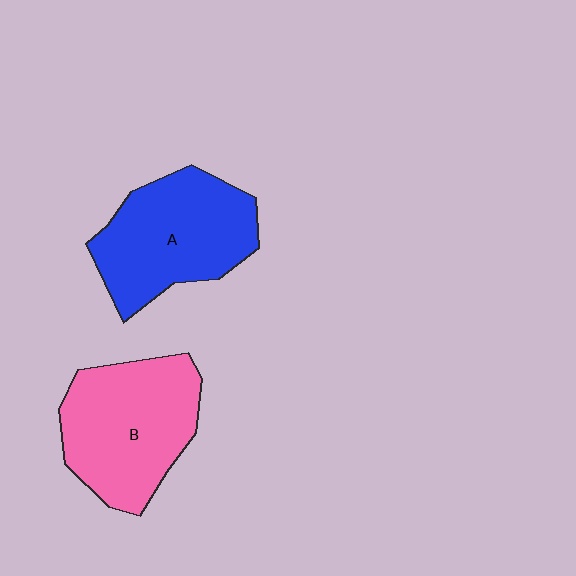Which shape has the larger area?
Shape B (pink).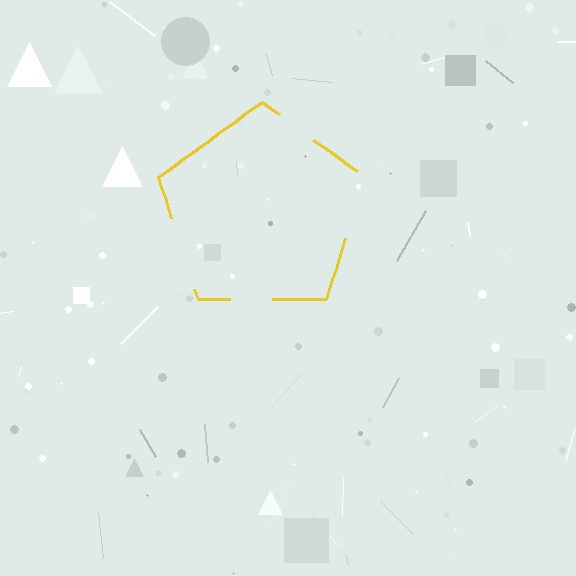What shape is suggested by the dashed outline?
The dashed outline suggests a pentagon.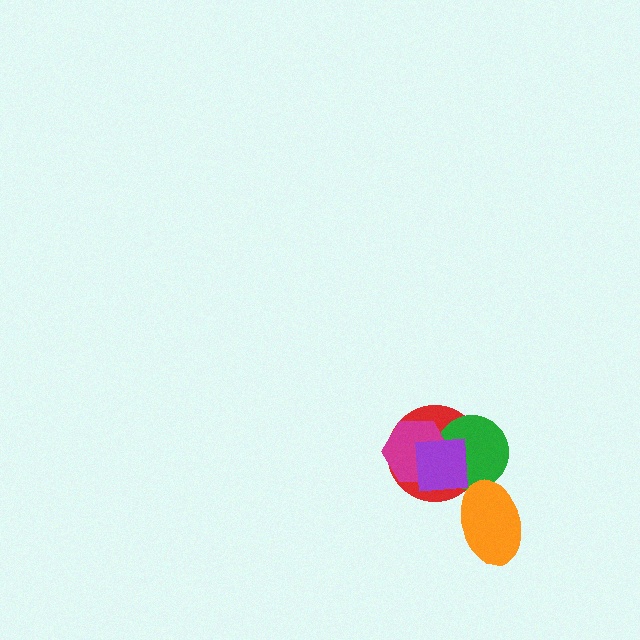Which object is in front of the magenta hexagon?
The purple square is in front of the magenta hexagon.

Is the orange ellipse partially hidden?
No, no other shape covers it.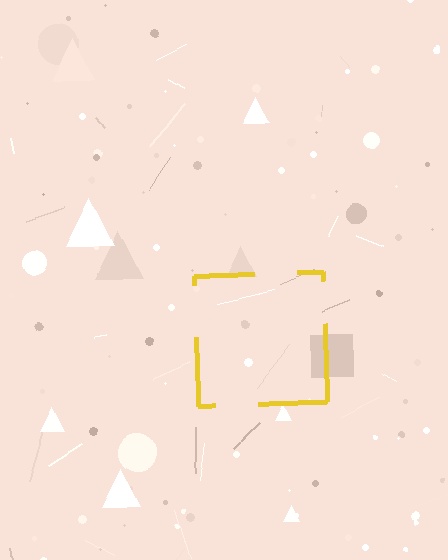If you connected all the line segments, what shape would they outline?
They would outline a square.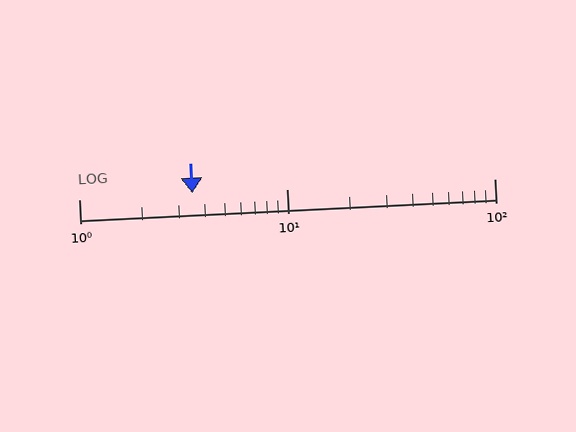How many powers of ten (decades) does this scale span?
The scale spans 2 decades, from 1 to 100.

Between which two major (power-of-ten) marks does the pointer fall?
The pointer is between 1 and 10.